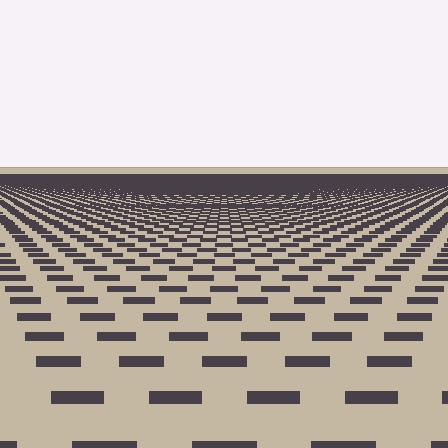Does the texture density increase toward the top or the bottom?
Density increases toward the top.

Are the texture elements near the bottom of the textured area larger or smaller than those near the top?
Larger. Near the bottom, elements are closer to the viewer and appear at a bigger on-screen size.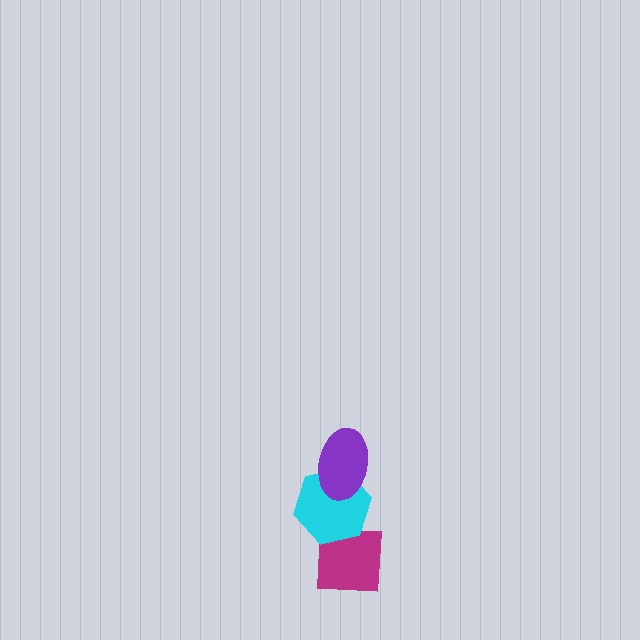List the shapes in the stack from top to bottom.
From top to bottom: the purple ellipse, the cyan hexagon, the magenta square.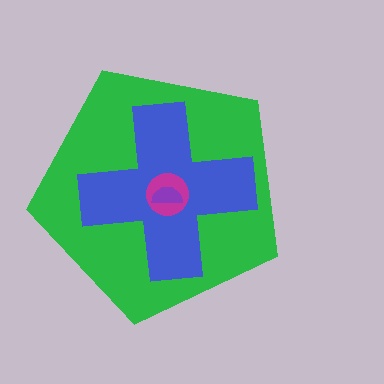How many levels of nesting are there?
4.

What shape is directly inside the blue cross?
The magenta circle.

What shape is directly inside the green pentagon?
The blue cross.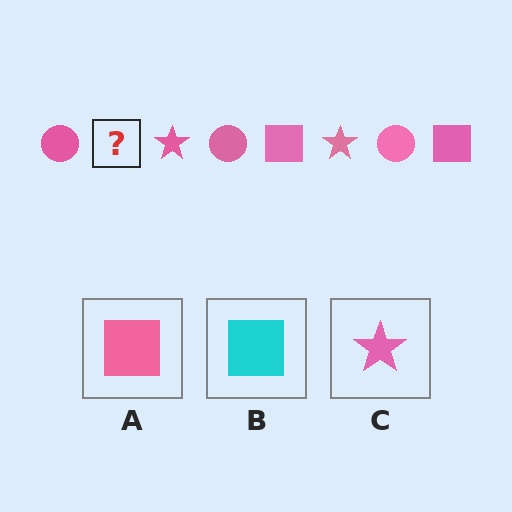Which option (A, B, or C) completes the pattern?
A.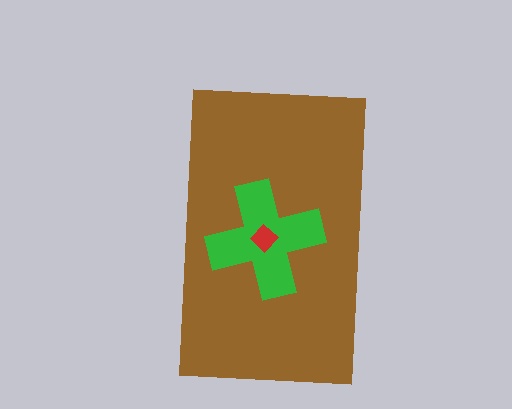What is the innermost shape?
The red diamond.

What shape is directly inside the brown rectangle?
The green cross.